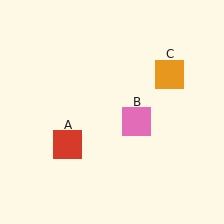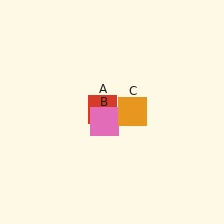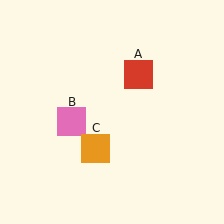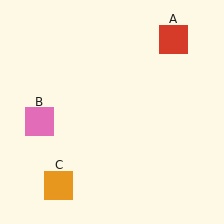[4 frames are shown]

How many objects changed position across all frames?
3 objects changed position: red square (object A), pink square (object B), orange square (object C).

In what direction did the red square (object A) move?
The red square (object A) moved up and to the right.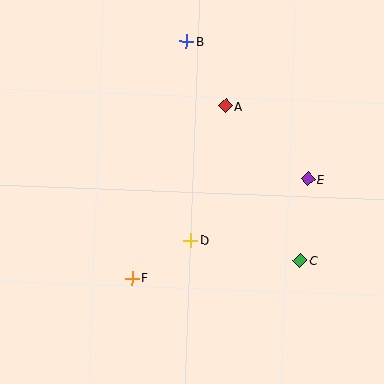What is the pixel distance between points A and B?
The distance between A and B is 76 pixels.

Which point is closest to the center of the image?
Point D at (191, 240) is closest to the center.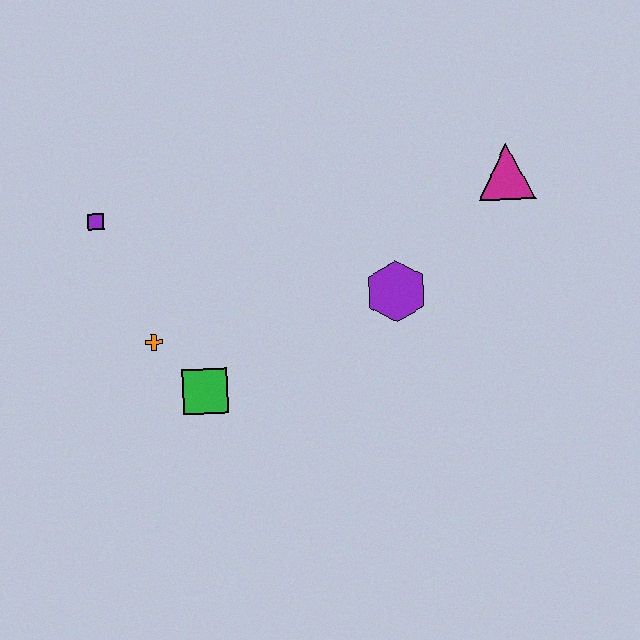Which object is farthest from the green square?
The magenta triangle is farthest from the green square.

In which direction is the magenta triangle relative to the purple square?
The magenta triangle is to the right of the purple square.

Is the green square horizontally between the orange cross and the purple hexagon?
Yes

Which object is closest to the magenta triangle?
The purple hexagon is closest to the magenta triangle.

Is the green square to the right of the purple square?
Yes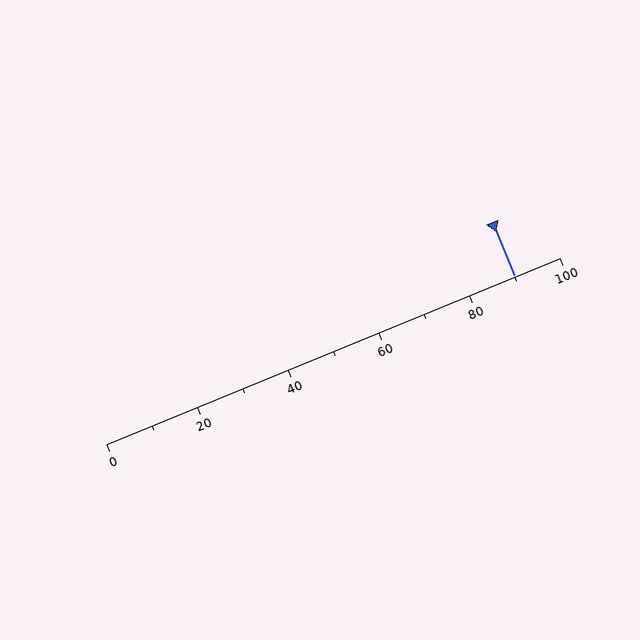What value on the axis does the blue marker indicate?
The marker indicates approximately 90.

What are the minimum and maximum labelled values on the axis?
The axis runs from 0 to 100.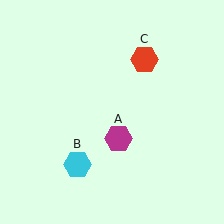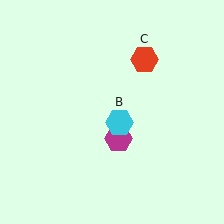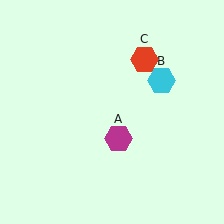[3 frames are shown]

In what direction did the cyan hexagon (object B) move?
The cyan hexagon (object B) moved up and to the right.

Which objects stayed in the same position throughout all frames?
Magenta hexagon (object A) and red hexagon (object C) remained stationary.